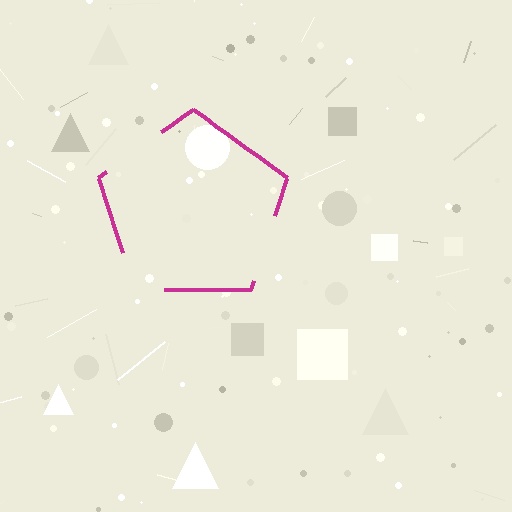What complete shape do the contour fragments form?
The contour fragments form a pentagon.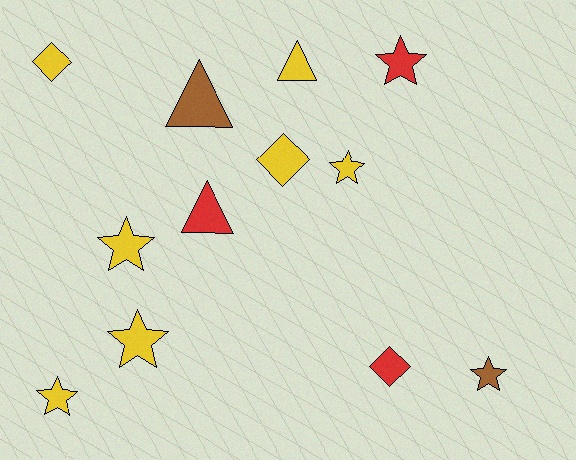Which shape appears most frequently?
Star, with 6 objects.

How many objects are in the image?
There are 12 objects.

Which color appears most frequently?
Yellow, with 7 objects.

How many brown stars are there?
There is 1 brown star.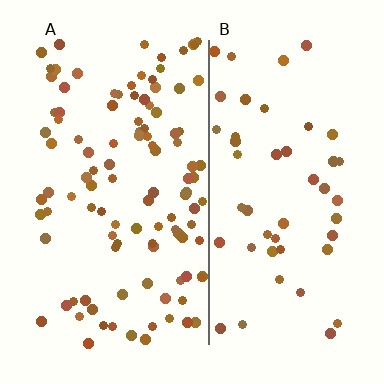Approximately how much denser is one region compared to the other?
Approximately 2.2× — region A over region B.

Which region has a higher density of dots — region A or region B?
A (the left).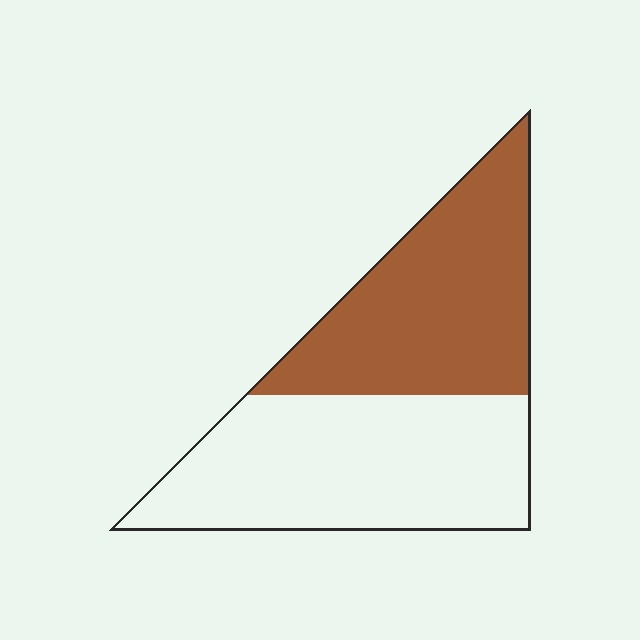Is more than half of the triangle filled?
No.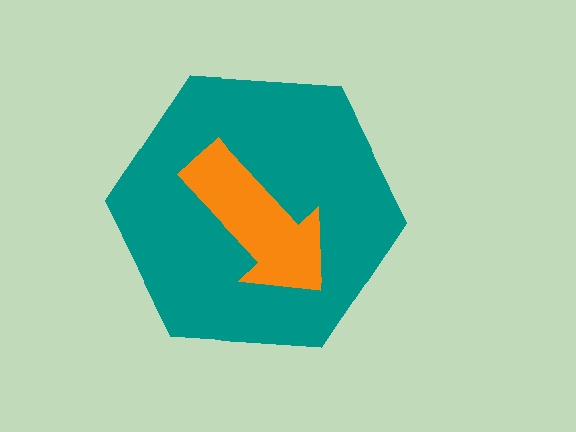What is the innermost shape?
The orange arrow.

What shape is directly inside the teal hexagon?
The orange arrow.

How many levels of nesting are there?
2.